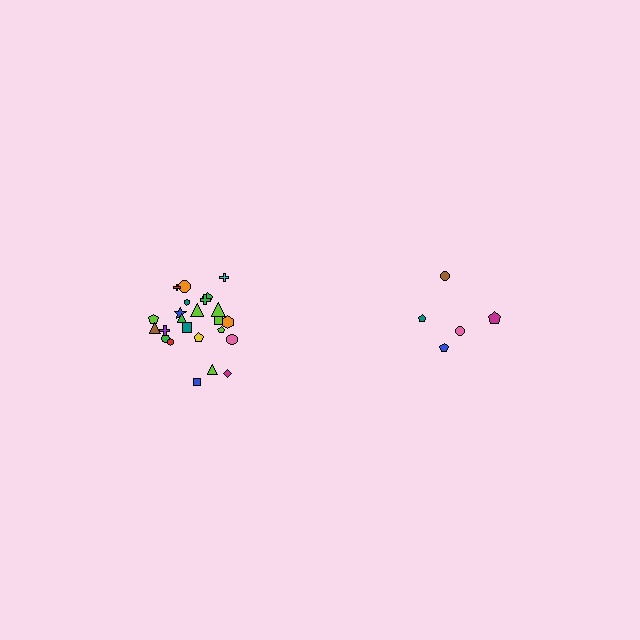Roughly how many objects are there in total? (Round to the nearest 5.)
Roughly 30 objects in total.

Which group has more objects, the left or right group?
The left group.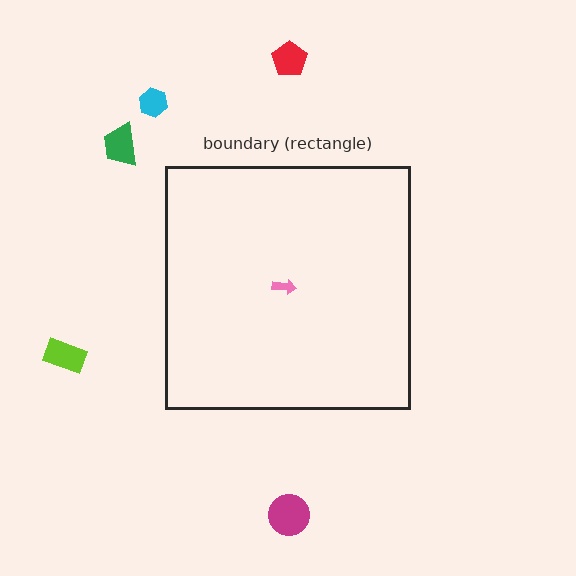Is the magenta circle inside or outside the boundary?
Outside.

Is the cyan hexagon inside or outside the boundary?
Outside.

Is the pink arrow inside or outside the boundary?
Inside.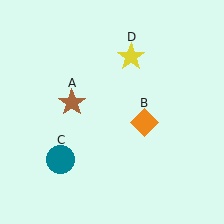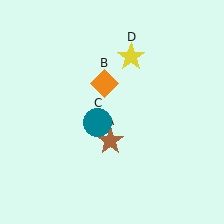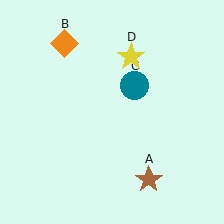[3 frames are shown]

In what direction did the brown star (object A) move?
The brown star (object A) moved down and to the right.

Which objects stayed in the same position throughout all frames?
Yellow star (object D) remained stationary.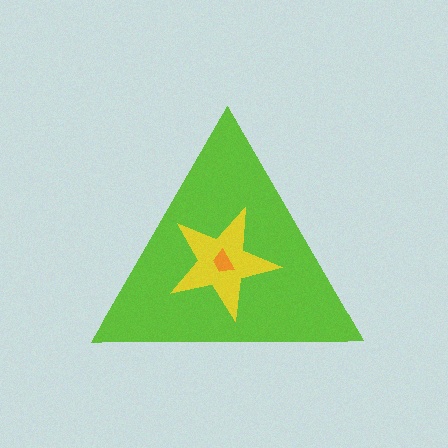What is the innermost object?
The orange trapezoid.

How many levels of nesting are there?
3.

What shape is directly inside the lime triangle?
The yellow star.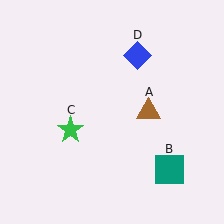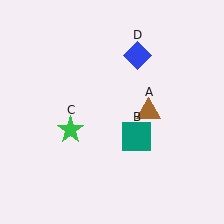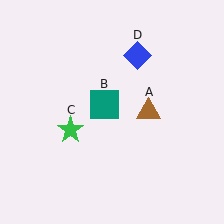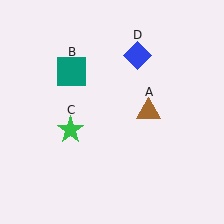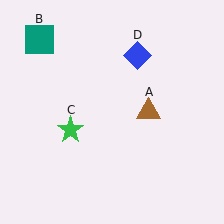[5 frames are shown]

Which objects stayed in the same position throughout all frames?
Brown triangle (object A) and green star (object C) and blue diamond (object D) remained stationary.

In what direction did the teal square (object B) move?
The teal square (object B) moved up and to the left.